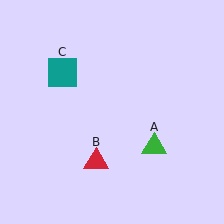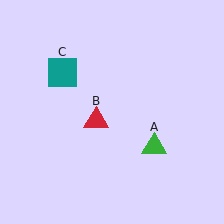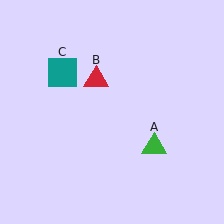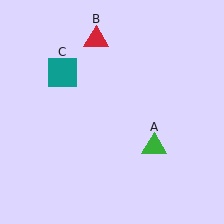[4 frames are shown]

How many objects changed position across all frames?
1 object changed position: red triangle (object B).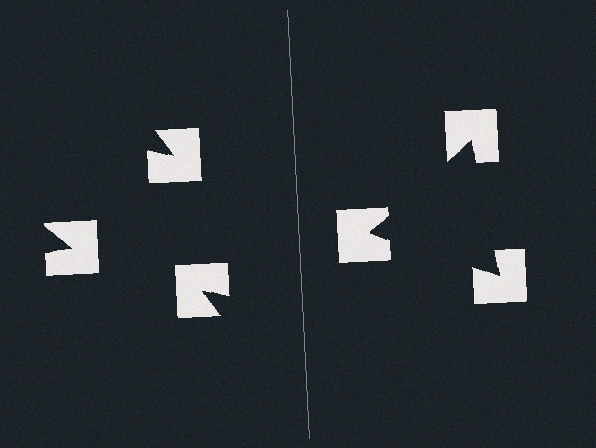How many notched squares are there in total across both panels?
6 — 3 on each side.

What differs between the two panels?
The notched squares are positioned identically on both sides; only the wedge orientations differ. On the right they align to a triangle; on the left they are misaligned.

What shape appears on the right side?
An illusory triangle.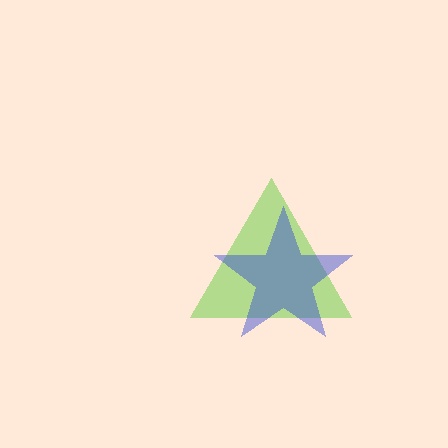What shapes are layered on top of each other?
The layered shapes are: a lime triangle, a blue star.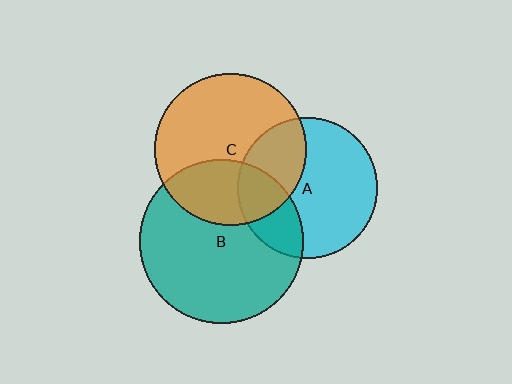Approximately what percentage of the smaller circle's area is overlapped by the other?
Approximately 30%.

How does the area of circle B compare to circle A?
Approximately 1.4 times.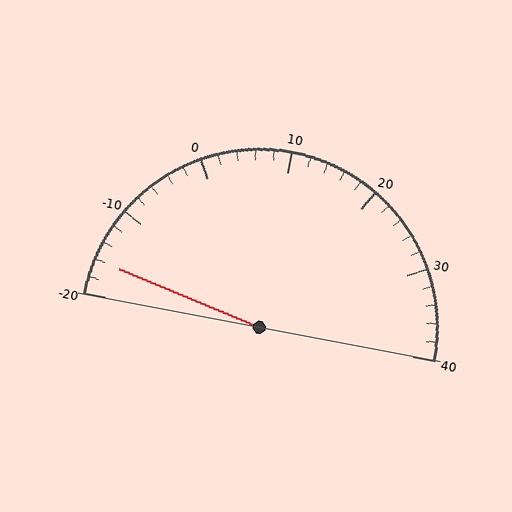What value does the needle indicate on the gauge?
The needle indicates approximately -16.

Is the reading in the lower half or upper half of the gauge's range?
The reading is in the lower half of the range (-20 to 40).